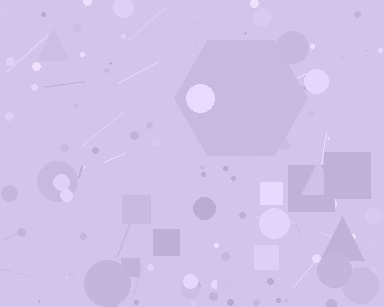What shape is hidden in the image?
A hexagon is hidden in the image.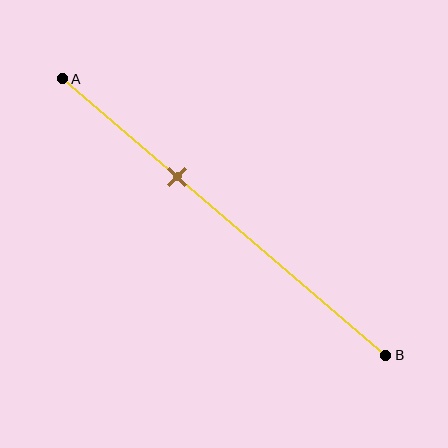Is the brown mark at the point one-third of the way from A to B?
Yes, the mark is approximately at the one-third point.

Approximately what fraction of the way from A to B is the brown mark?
The brown mark is approximately 35% of the way from A to B.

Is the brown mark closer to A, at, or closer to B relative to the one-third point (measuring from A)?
The brown mark is approximately at the one-third point of segment AB.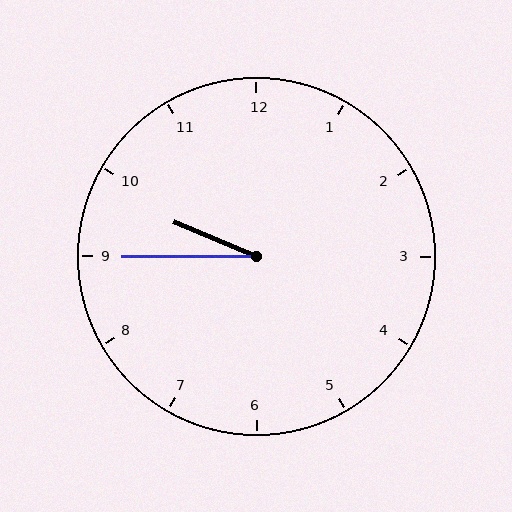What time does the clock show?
9:45.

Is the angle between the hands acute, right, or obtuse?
It is acute.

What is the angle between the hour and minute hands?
Approximately 22 degrees.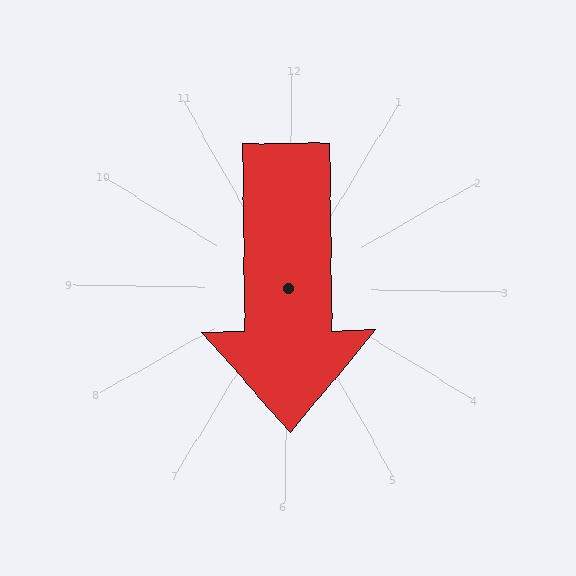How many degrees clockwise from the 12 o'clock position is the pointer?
Approximately 178 degrees.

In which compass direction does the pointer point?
South.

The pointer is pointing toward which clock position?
Roughly 6 o'clock.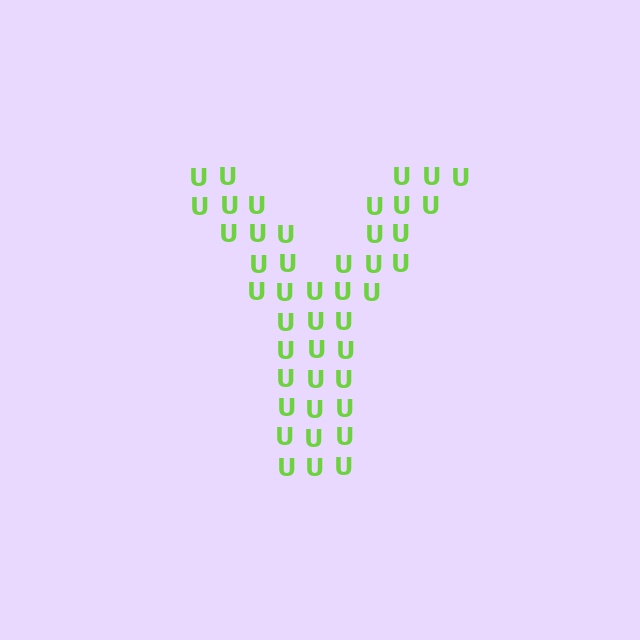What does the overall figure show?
The overall figure shows the letter Y.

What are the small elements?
The small elements are letter U's.